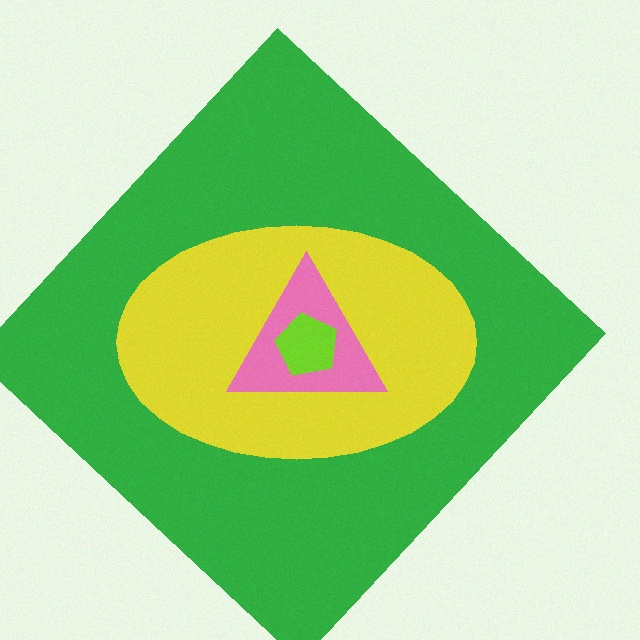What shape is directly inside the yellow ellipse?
The pink triangle.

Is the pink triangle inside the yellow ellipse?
Yes.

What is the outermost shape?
The green diamond.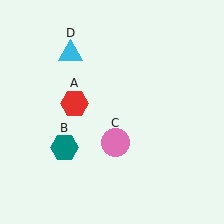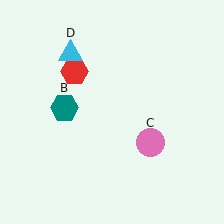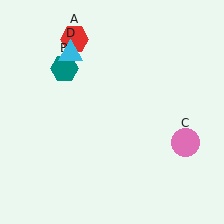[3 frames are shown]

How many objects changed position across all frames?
3 objects changed position: red hexagon (object A), teal hexagon (object B), pink circle (object C).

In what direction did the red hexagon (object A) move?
The red hexagon (object A) moved up.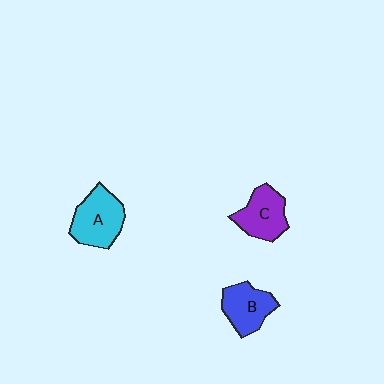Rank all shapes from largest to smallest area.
From largest to smallest: A (cyan), C (purple), B (blue).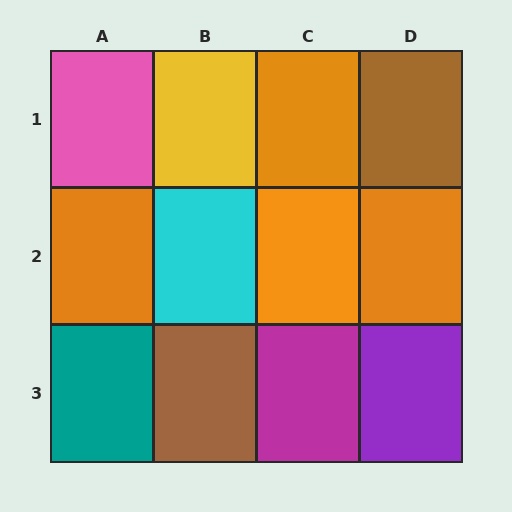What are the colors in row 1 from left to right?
Pink, yellow, orange, brown.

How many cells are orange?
4 cells are orange.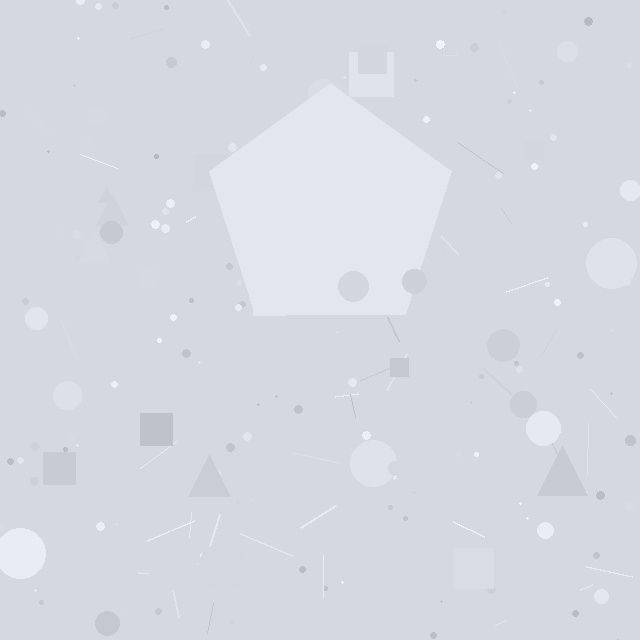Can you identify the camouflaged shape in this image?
The camouflaged shape is a pentagon.